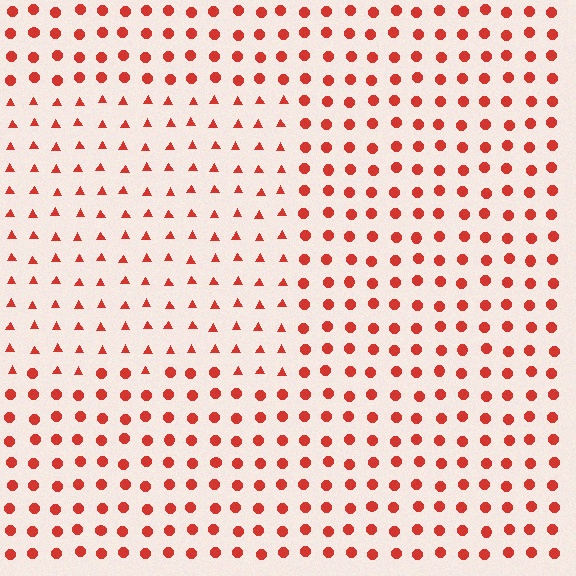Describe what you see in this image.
The image is filled with small red elements arranged in a uniform grid. A rectangle-shaped region contains triangles, while the surrounding area contains circles. The boundary is defined purely by the change in element shape.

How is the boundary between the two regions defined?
The boundary is defined by a change in element shape: triangles inside vs. circles outside. All elements share the same color and spacing.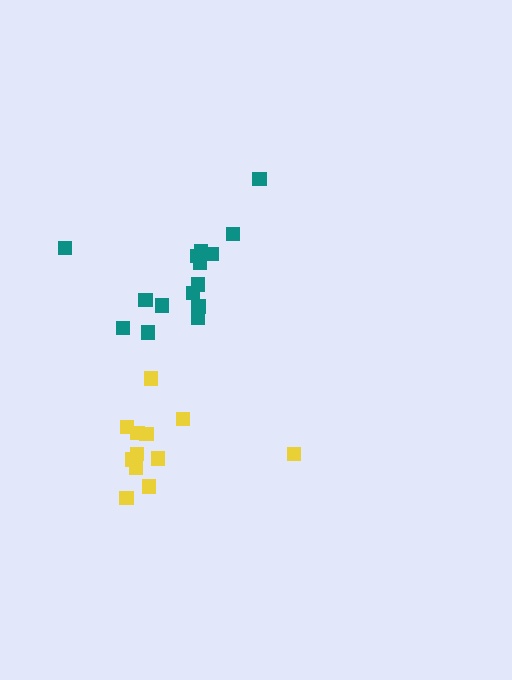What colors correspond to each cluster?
The clusters are colored: yellow, teal.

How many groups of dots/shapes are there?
There are 2 groups.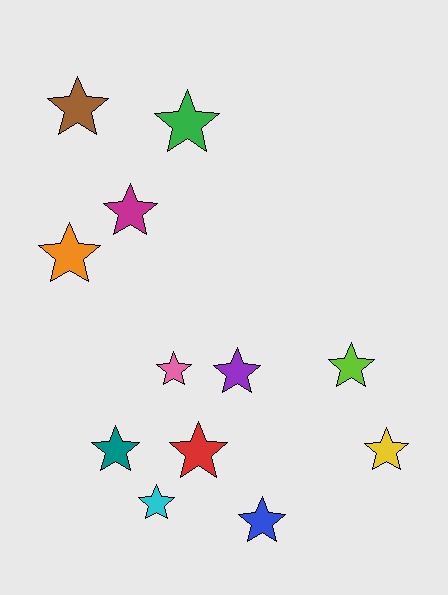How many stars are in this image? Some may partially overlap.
There are 12 stars.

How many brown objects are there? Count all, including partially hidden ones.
There is 1 brown object.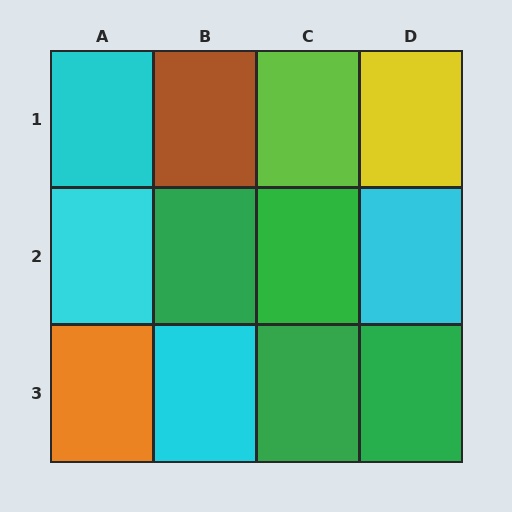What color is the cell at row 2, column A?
Cyan.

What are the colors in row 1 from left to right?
Cyan, brown, lime, yellow.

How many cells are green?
4 cells are green.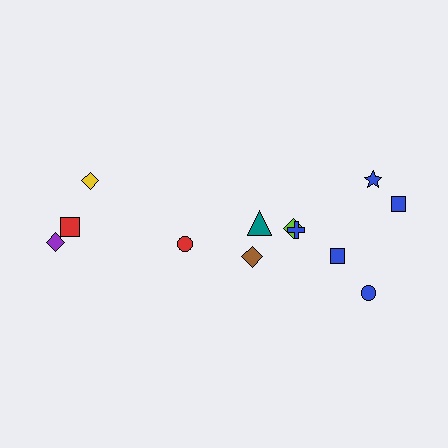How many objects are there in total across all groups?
There are 12 objects.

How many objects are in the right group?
There are 8 objects.